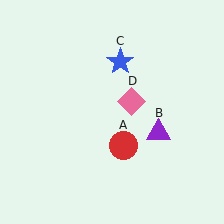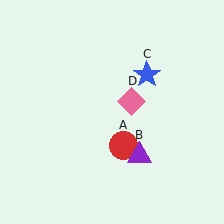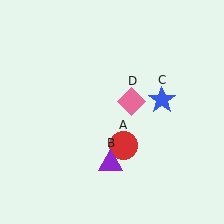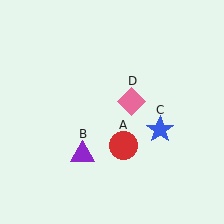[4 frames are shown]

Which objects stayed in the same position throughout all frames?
Red circle (object A) and pink diamond (object D) remained stationary.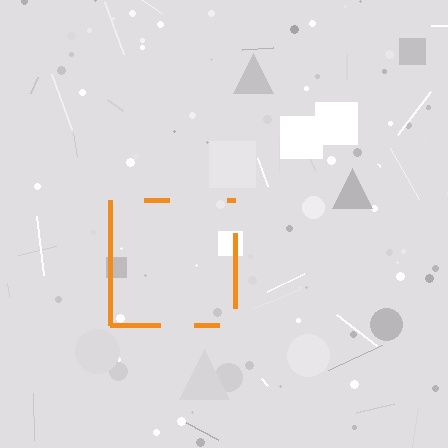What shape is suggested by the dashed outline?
The dashed outline suggests a square.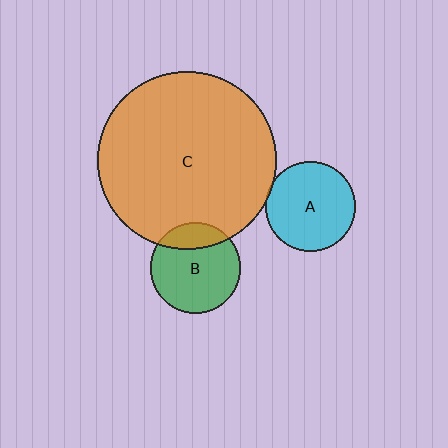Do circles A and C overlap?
Yes.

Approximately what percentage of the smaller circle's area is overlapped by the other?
Approximately 5%.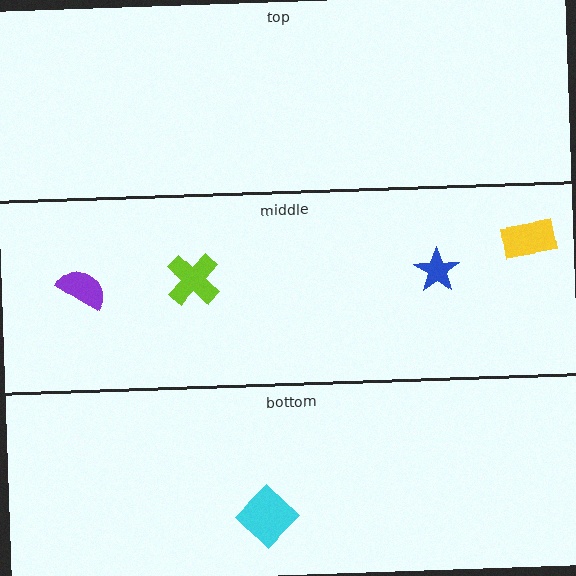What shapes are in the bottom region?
The cyan diamond.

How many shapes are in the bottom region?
1.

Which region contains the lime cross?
The middle region.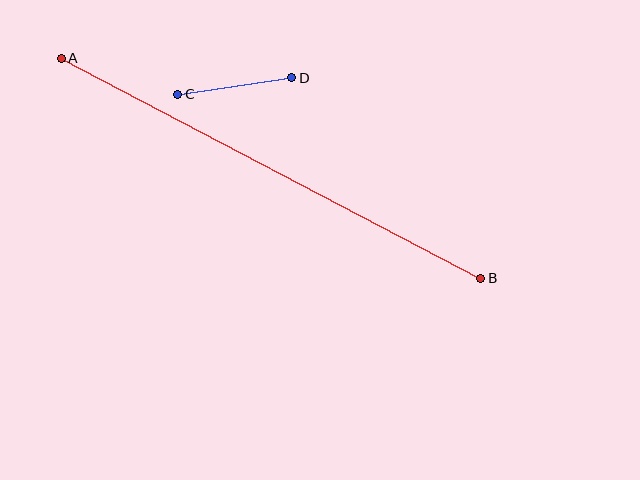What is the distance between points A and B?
The distance is approximately 474 pixels.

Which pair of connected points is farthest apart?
Points A and B are farthest apart.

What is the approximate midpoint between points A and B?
The midpoint is at approximately (271, 168) pixels.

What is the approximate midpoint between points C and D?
The midpoint is at approximately (235, 86) pixels.